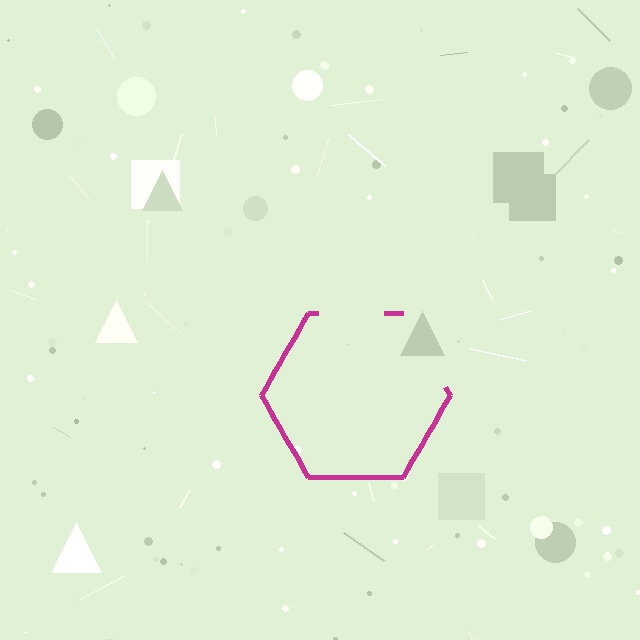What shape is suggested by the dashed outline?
The dashed outline suggests a hexagon.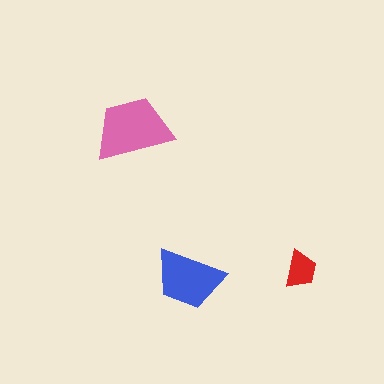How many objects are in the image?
There are 3 objects in the image.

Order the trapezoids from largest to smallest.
the pink one, the blue one, the red one.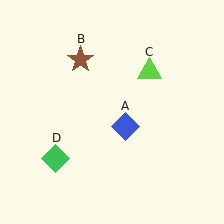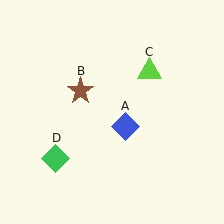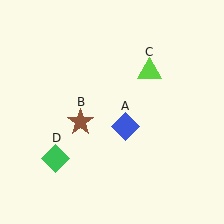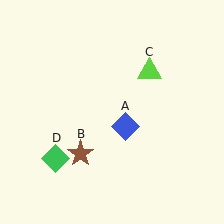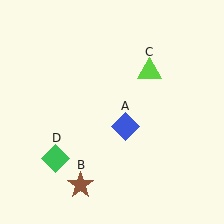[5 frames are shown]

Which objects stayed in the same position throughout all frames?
Blue diamond (object A) and lime triangle (object C) and green diamond (object D) remained stationary.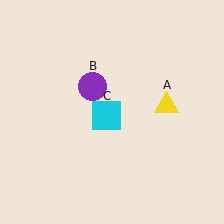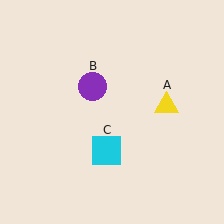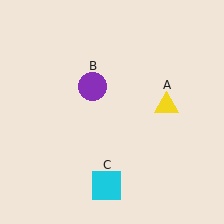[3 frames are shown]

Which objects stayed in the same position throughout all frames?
Yellow triangle (object A) and purple circle (object B) remained stationary.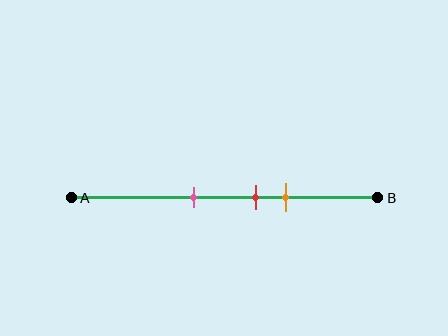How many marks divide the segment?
There are 3 marks dividing the segment.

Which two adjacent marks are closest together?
The red and orange marks are the closest adjacent pair.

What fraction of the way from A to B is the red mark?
The red mark is approximately 60% (0.6) of the way from A to B.